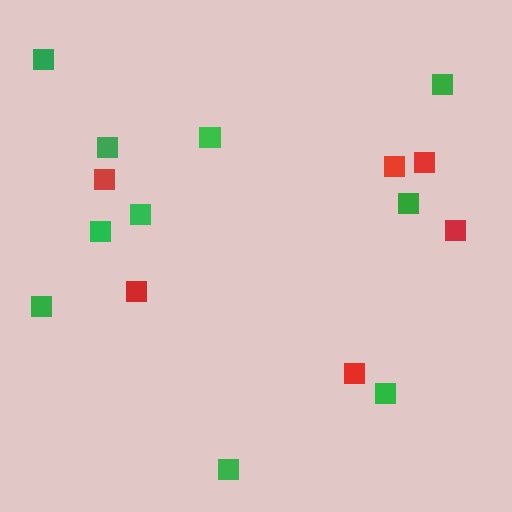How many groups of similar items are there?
There are 2 groups: one group of green squares (10) and one group of red squares (6).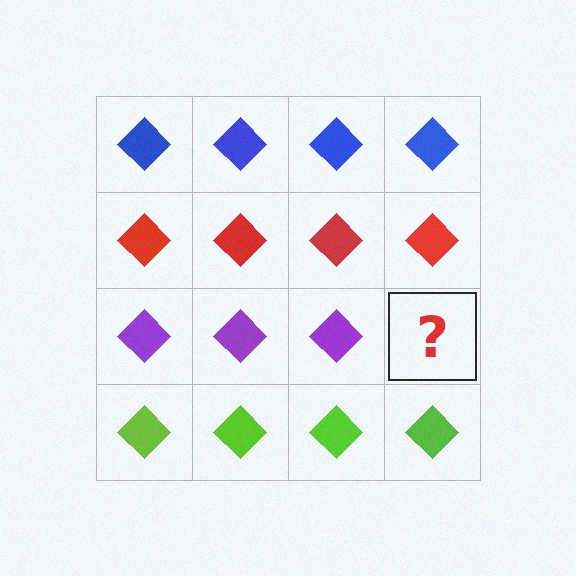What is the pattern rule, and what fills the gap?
The rule is that each row has a consistent color. The gap should be filled with a purple diamond.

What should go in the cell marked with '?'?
The missing cell should contain a purple diamond.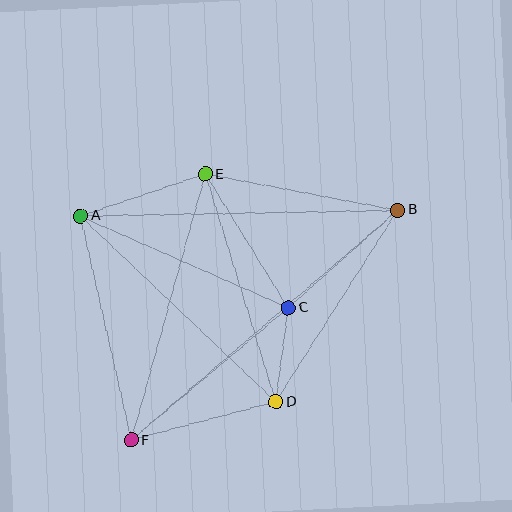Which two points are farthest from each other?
Points B and F are farthest from each other.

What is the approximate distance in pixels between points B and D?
The distance between B and D is approximately 227 pixels.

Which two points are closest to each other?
Points C and D are closest to each other.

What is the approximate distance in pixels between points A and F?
The distance between A and F is approximately 230 pixels.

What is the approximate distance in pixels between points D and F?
The distance between D and F is approximately 150 pixels.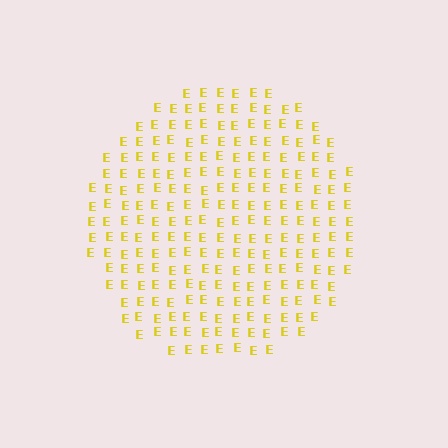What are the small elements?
The small elements are letter E's.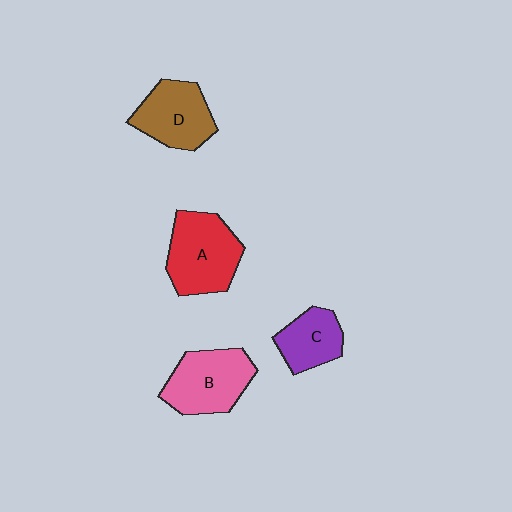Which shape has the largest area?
Shape A (red).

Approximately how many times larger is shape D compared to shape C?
Approximately 1.3 times.